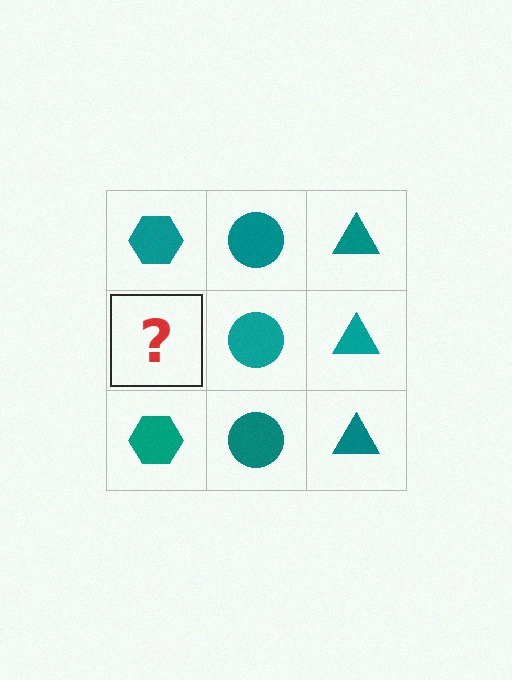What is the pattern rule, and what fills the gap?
The rule is that each column has a consistent shape. The gap should be filled with a teal hexagon.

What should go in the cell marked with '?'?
The missing cell should contain a teal hexagon.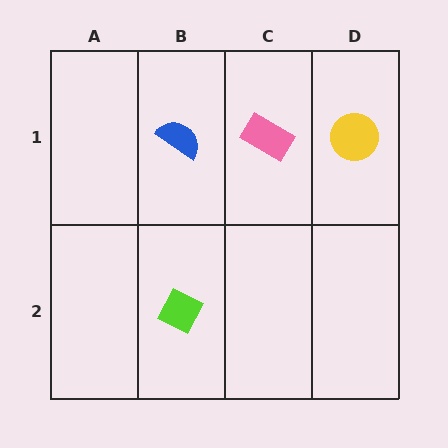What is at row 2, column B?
A lime diamond.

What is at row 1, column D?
A yellow circle.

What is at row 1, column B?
A blue semicircle.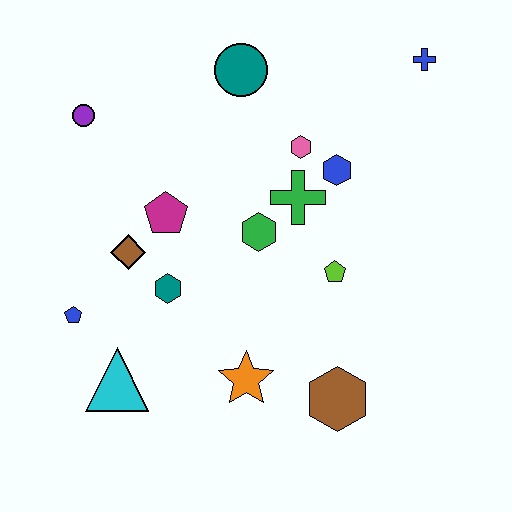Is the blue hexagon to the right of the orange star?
Yes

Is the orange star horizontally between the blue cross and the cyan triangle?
Yes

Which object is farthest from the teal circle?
The brown hexagon is farthest from the teal circle.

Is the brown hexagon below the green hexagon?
Yes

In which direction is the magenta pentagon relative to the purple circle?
The magenta pentagon is below the purple circle.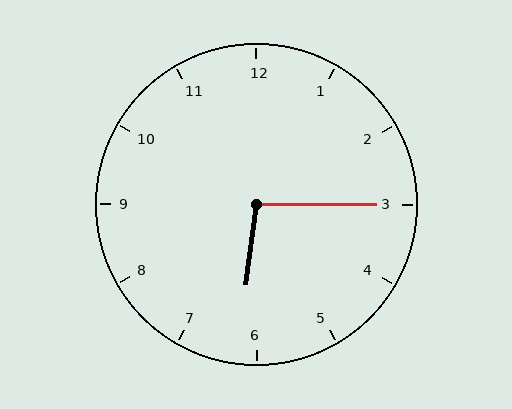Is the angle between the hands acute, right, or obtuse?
It is obtuse.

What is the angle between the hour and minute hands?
Approximately 98 degrees.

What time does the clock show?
6:15.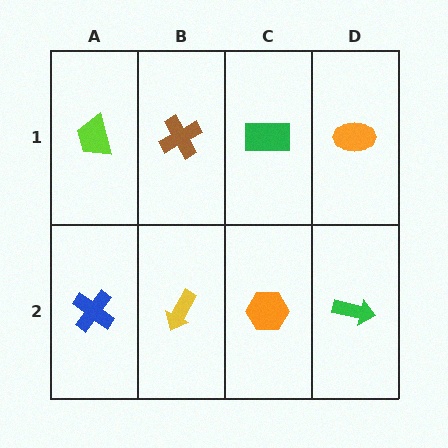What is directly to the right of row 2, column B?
An orange hexagon.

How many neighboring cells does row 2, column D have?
2.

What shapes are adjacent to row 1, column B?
A yellow arrow (row 2, column B), a lime trapezoid (row 1, column A), a green rectangle (row 1, column C).